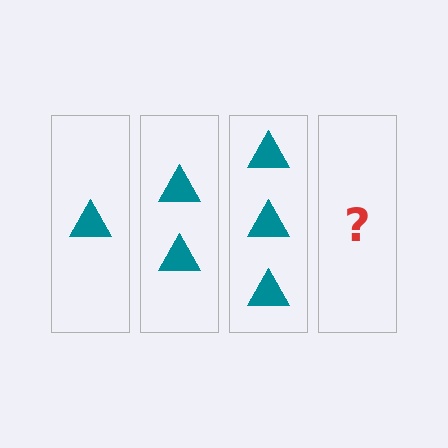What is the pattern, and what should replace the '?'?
The pattern is that each step adds one more triangle. The '?' should be 4 triangles.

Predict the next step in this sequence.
The next step is 4 triangles.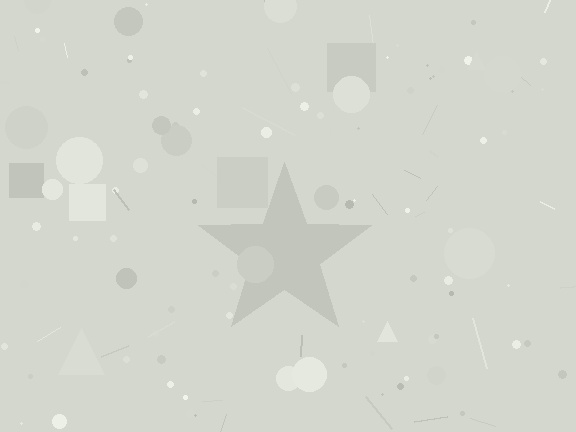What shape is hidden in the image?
A star is hidden in the image.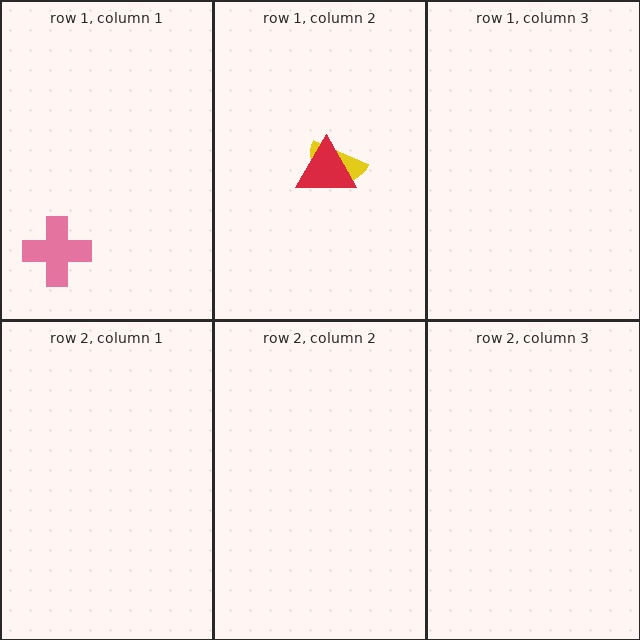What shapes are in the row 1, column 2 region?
The yellow semicircle, the red triangle.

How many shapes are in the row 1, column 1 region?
1.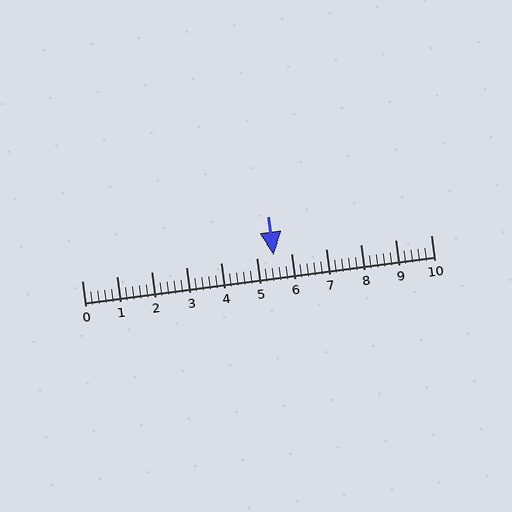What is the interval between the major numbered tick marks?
The major tick marks are spaced 1 units apart.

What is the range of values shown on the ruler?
The ruler shows values from 0 to 10.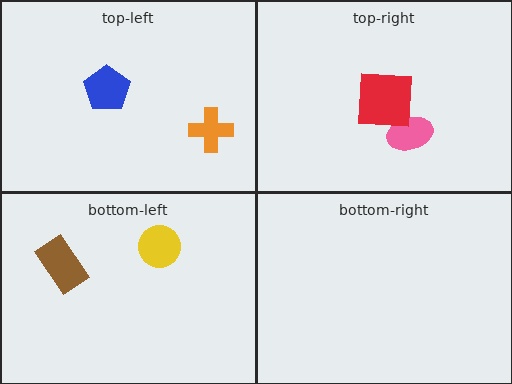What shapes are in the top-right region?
The pink ellipse, the red square.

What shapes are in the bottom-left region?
The brown rectangle, the yellow circle.